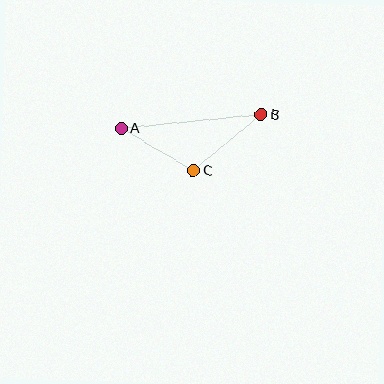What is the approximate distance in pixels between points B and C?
The distance between B and C is approximately 88 pixels.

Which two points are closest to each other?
Points A and C are closest to each other.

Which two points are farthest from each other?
Points A and B are farthest from each other.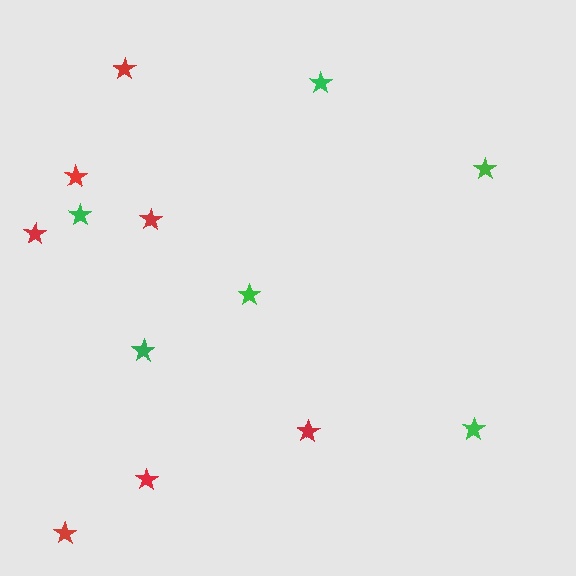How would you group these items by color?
There are 2 groups: one group of red stars (7) and one group of green stars (6).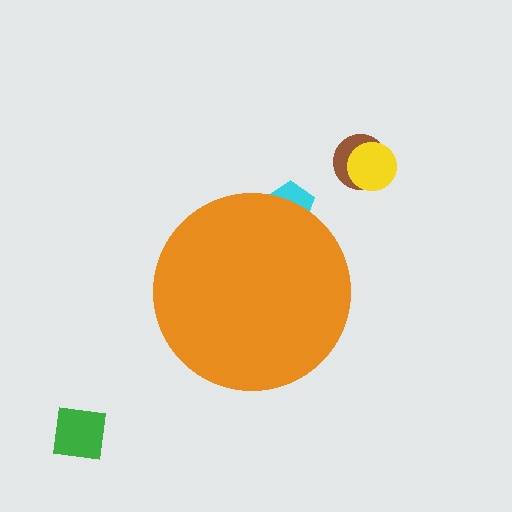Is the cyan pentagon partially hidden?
Yes, the cyan pentagon is partially hidden behind the orange circle.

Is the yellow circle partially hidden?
No, the yellow circle is fully visible.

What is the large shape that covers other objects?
An orange circle.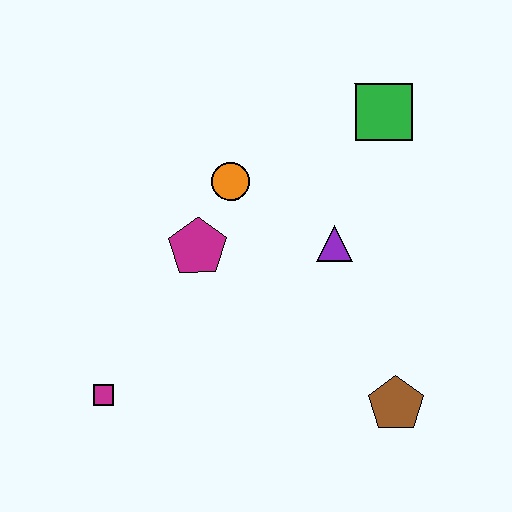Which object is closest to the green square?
The purple triangle is closest to the green square.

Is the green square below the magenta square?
No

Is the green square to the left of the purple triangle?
No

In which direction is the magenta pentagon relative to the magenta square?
The magenta pentagon is above the magenta square.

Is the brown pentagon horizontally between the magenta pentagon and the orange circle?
No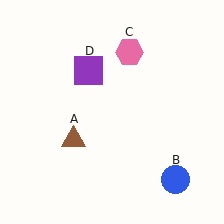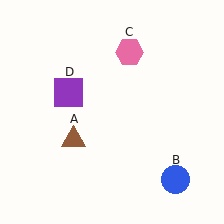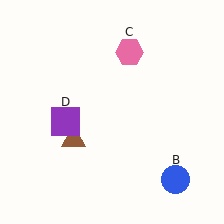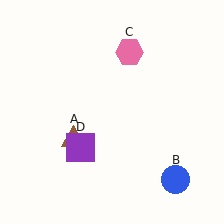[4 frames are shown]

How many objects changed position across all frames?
1 object changed position: purple square (object D).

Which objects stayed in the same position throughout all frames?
Brown triangle (object A) and blue circle (object B) and pink hexagon (object C) remained stationary.